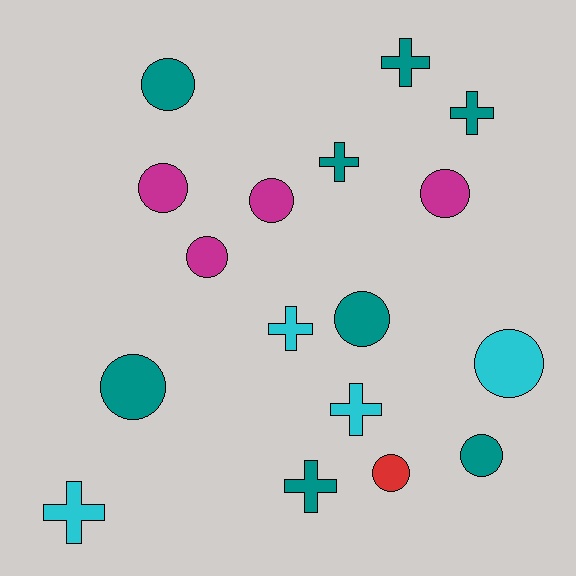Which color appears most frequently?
Teal, with 8 objects.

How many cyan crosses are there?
There are 3 cyan crosses.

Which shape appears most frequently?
Circle, with 10 objects.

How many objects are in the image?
There are 17 objects.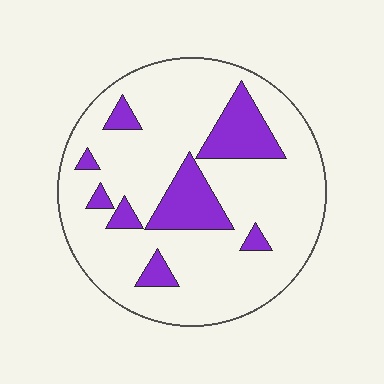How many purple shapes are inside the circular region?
8.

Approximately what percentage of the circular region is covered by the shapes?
Approximately 20%.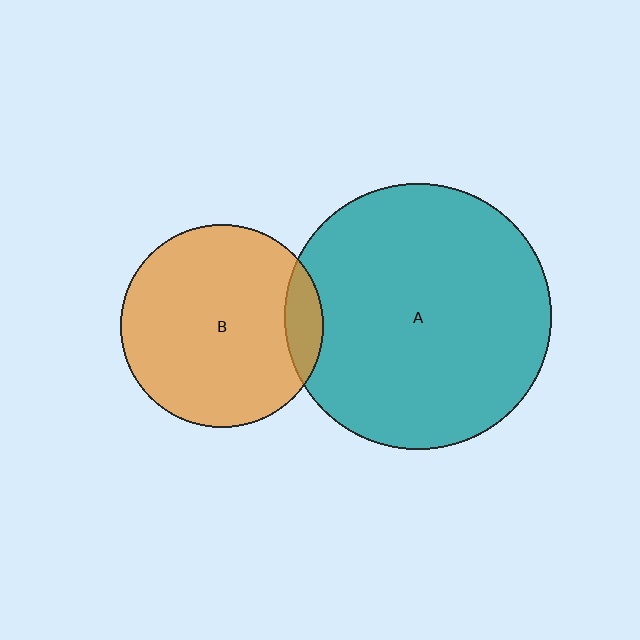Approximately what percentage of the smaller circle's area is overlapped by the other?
Approximately 10%.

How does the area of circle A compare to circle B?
Approximately 1.7 times.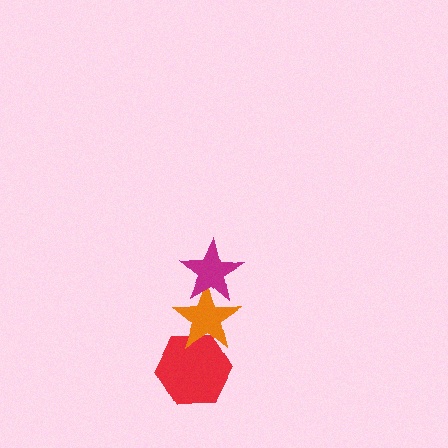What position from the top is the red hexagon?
The red hexagon is 3rd from the top.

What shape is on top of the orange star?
The magenta star is on top of the orange star.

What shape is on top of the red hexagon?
The orange star is on top of the red hexagon.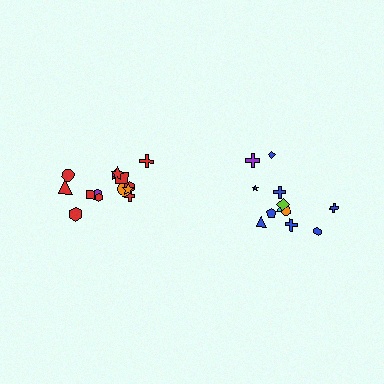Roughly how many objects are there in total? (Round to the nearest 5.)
Roughly 25 objects in total.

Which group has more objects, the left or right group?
The left group.